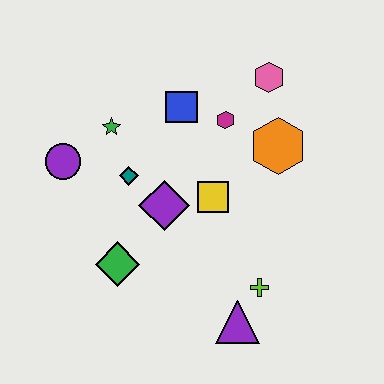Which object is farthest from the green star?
The purple triangle is farthest from the green star.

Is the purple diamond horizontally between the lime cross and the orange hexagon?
No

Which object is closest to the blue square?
The magenta hexagon is closest to the blue square.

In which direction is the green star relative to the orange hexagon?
The green star is to the left of the orange hexagon.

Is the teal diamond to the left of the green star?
No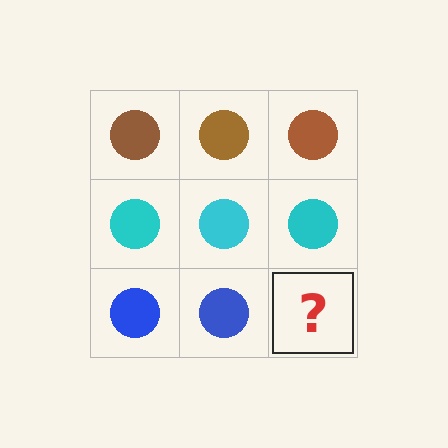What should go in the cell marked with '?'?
The missing cell should contain a blue circle.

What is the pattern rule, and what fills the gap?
The rule is that each row has a consistent color. The gap should be filled with a blue circle.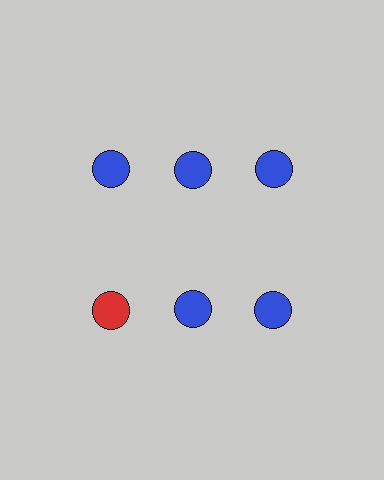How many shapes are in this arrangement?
There are 6 shapes arranged in a grid pattern.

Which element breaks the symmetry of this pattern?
The red circle in the second row, leftmost column breaks the symmetry. All other shapes are blue circles.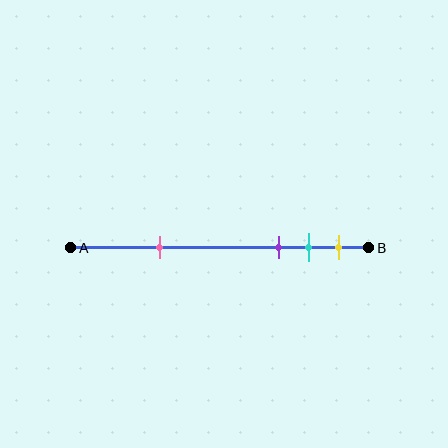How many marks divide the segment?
There are 4 marks dividing the segment.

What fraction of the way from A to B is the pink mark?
The pink mark is approximately 30% (0.3) of the way from A to B.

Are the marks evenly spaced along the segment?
No, the marks are not evenly spaced.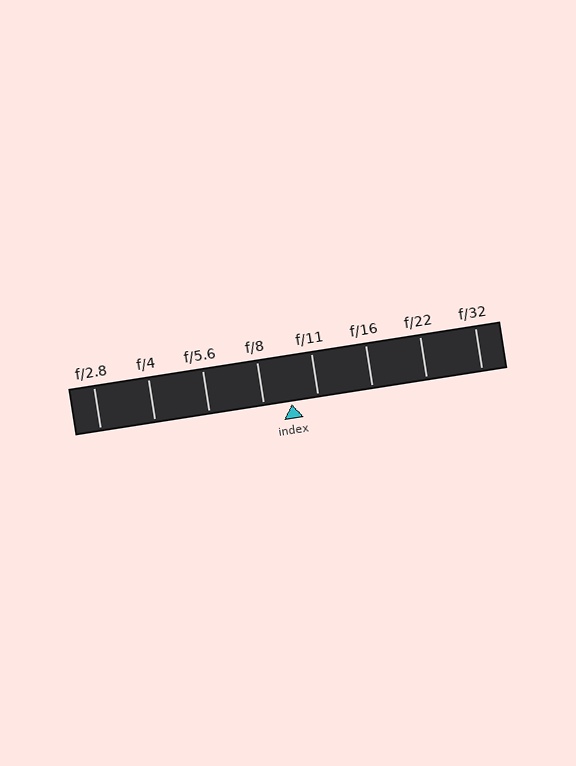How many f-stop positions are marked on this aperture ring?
There are 8 f-stop positions marked.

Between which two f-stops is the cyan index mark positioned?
The index mark is between f/8 and f/11.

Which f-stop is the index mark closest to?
The index mark is closest to f/11.